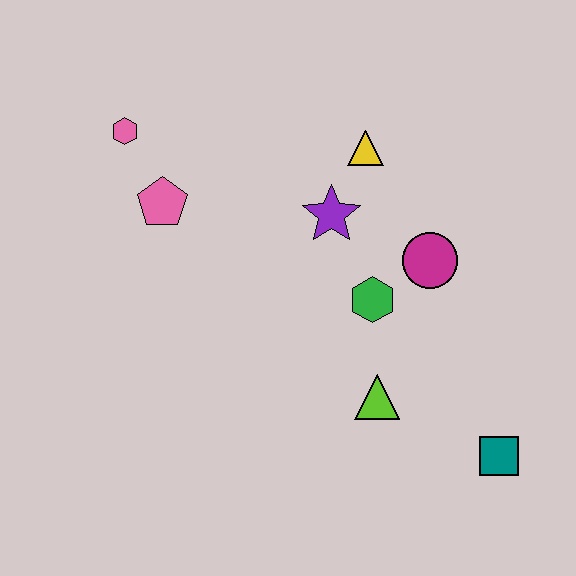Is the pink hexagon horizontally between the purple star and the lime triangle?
No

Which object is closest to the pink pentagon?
The pink hexagon is closest to the pink pentagon.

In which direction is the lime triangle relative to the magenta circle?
The lime triangle is below the magenta circle.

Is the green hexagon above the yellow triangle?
No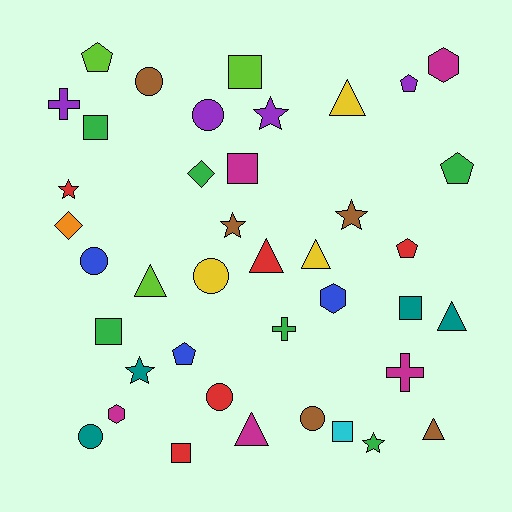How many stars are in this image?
There are 6 stars.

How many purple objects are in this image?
There are 4 purple objects.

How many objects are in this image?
There are 40 objects.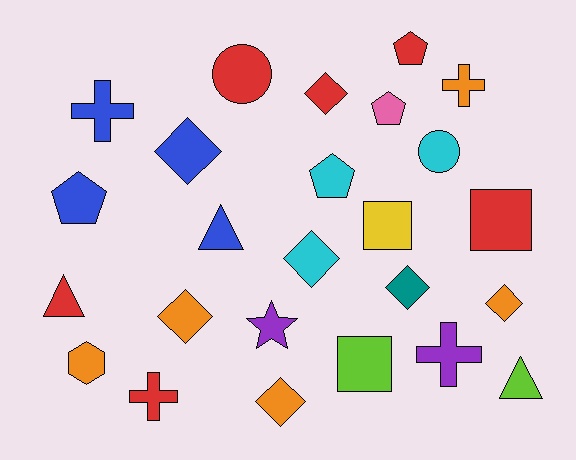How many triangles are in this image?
There are 3 triangles.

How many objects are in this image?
There are 25 objects.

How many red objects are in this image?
There are 6 red objects.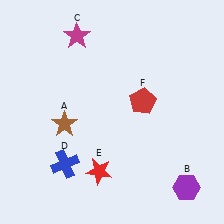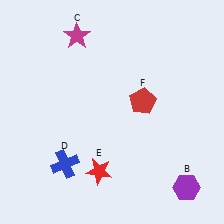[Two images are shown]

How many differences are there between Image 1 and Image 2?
There is 1 difference between the two images.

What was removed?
The brown star (A) was removed in Image 2.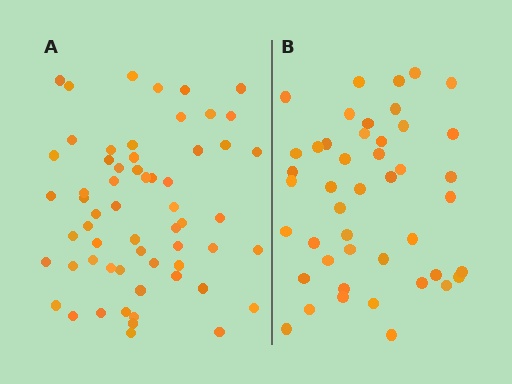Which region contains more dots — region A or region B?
Region A (the left region) has more dots.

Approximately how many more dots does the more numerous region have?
Region A has approximately 15 more dots than region B.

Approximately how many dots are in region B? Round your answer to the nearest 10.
About 40 dots. (The exact count is 45, which rounds to 40.)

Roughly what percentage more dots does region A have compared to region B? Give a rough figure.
About 35% more.